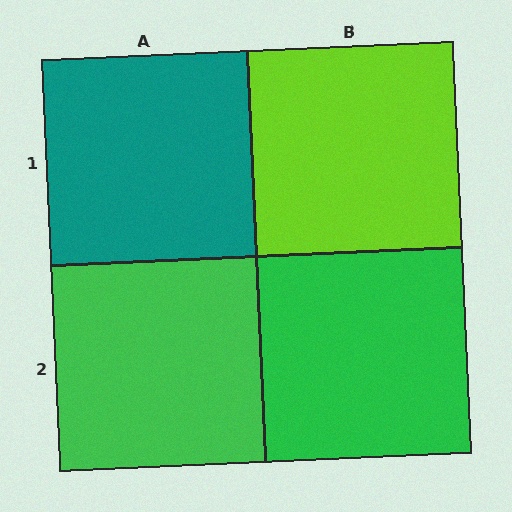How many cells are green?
2 cells are green.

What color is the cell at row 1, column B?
Lime.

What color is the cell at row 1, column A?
Teal.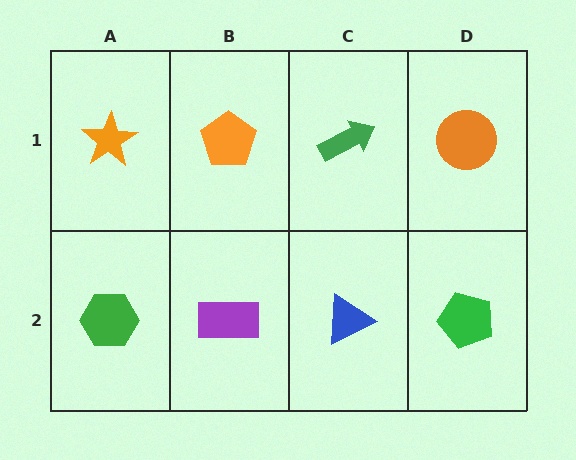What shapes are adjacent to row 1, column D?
A green pentagon (row 2, column D), a green arrow (row 1, column C).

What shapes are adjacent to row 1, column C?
A blue triangle (row 2, column C), an orange pentagon (row 1, column B), an orange circle (row 1, column D).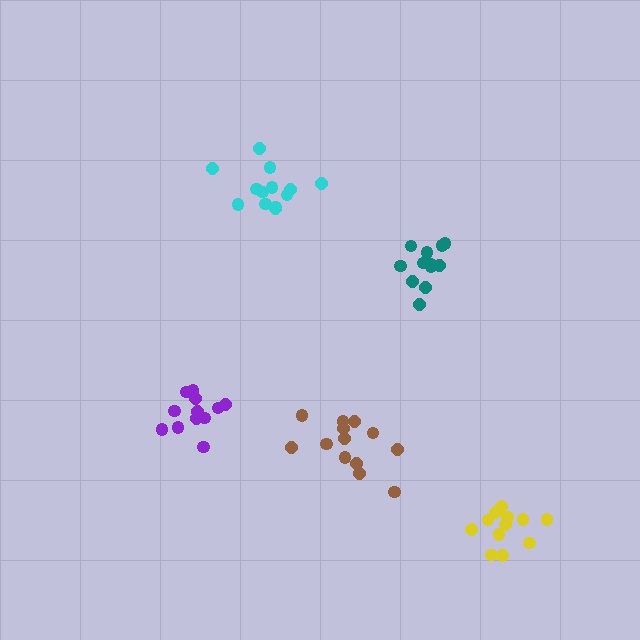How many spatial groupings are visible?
There are 5 spatial groupings.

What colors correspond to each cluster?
The clusters are colored: purple, cyan, teal, yellow, brown.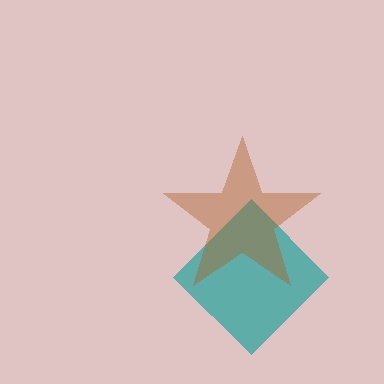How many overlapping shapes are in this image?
There are 2 overlapping shapes in the image.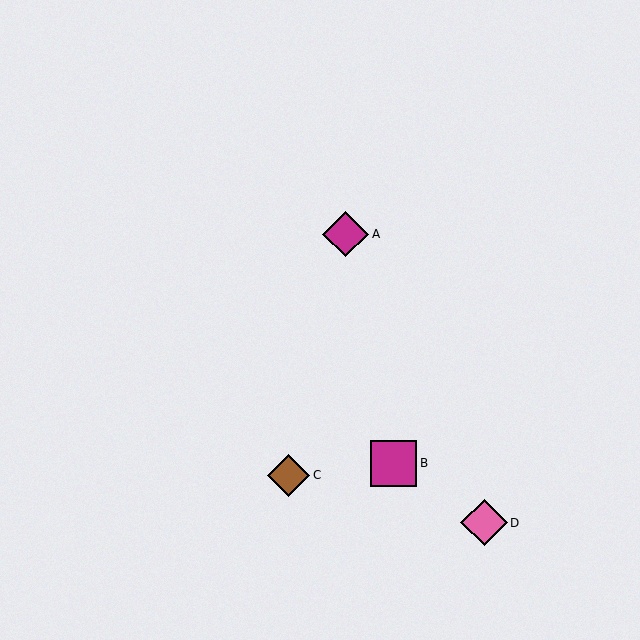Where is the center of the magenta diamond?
The center of the magenta diamond is at (346, 234).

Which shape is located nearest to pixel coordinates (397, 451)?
The magenta square (labeled B) at (394, 463) is nearest to that location.